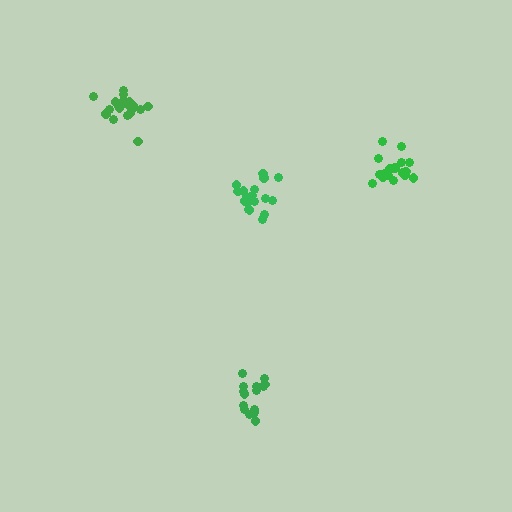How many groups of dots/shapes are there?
There are 4 groups.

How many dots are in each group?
Group 1: 18 dots, Group 2: 15 dots, Group 3: 20 dots, Group 4: 17 dots (70 total).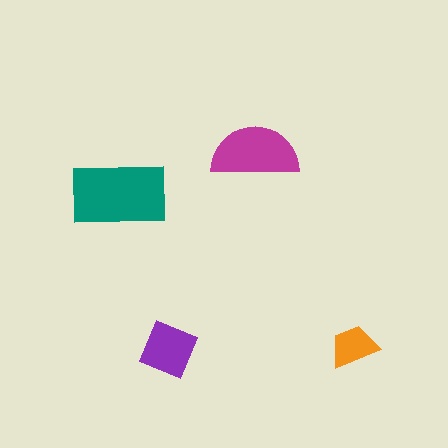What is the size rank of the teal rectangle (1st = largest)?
1st.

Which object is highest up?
The magenta semicircle is topmost.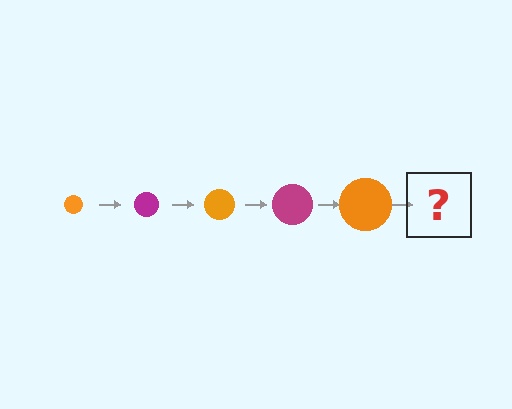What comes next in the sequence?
The next element should be a magenta circle, larger than the previous one.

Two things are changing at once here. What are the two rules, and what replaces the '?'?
The two rules are that the circle grows larger each step and the color cycles through orange and magenta. The '?' should be a magenta circle, larger than the previous one.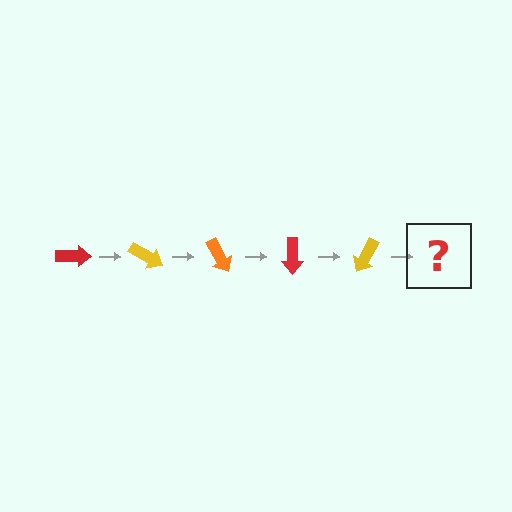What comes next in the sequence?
The next element should be an orange arrow, rotated 150 degrees from the start.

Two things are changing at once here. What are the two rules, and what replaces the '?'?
The two rules are that it rotates 30 degrees each step and the color cycles through red, yellow, and orange. The '?' should be an orange arrow, rotated 150 degrees from the start.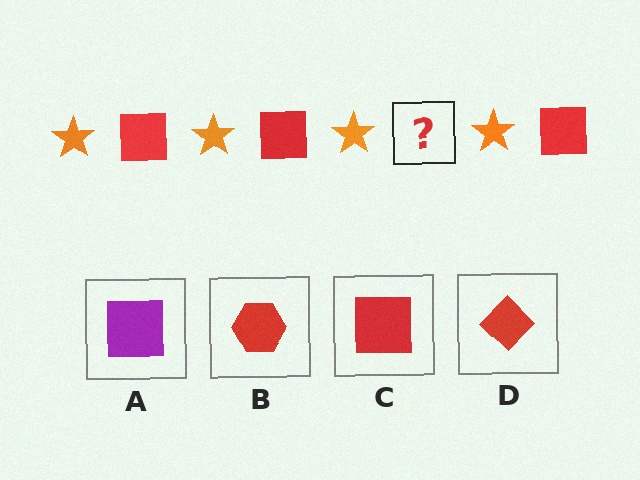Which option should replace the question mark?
Option C.